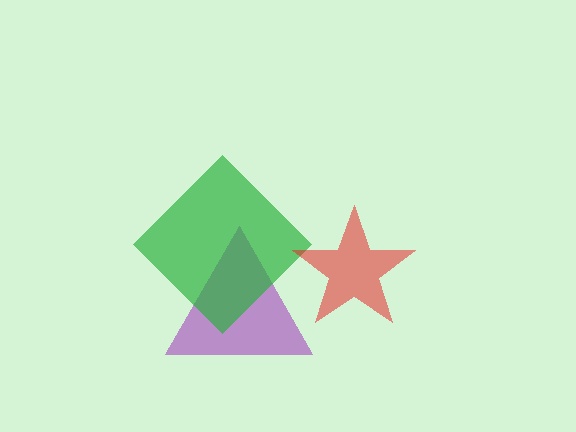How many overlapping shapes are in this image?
There are 3 overlapping shapes in the image.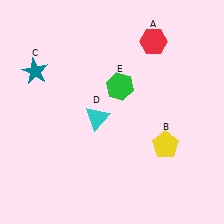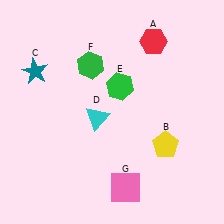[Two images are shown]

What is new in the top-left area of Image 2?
A green hexagon (F) was added in the top-left area of Image 2.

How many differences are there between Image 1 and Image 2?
There are 2 differences between the two images.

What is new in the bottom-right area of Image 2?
A pink square (G) was added in the bottom-right area of Image 2.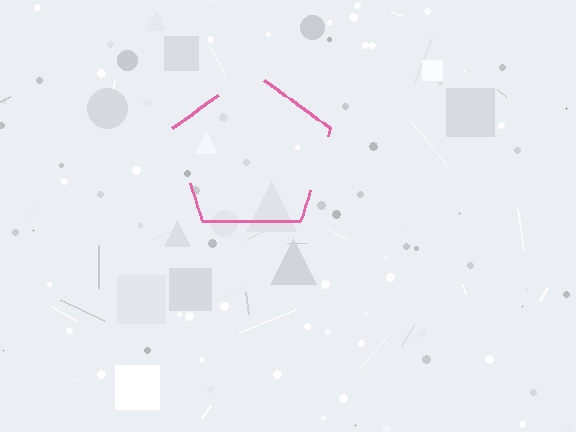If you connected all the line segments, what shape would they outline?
They would outline a pentagon.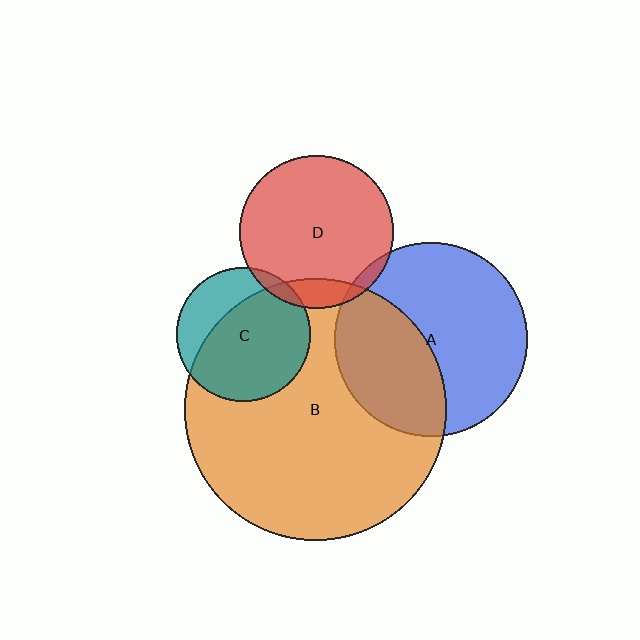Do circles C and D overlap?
Yes.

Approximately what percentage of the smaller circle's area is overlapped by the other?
Approximately 5%.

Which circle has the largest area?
Circle B (orange).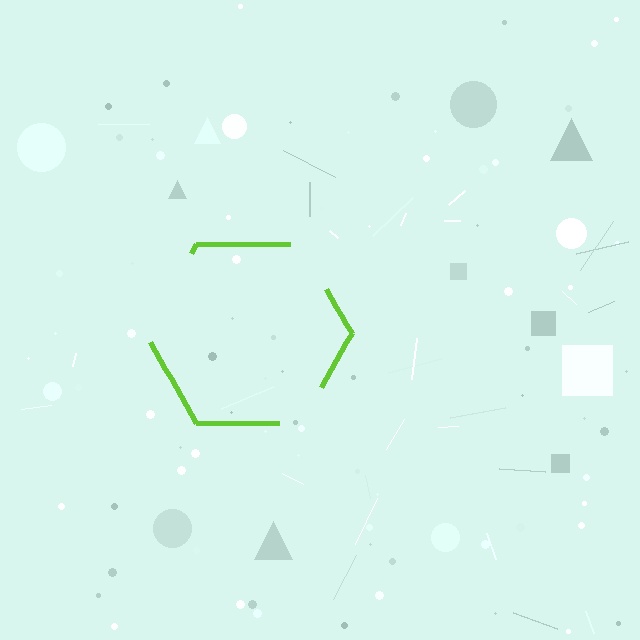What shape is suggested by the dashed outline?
The dashed outline suggests a hexagon.